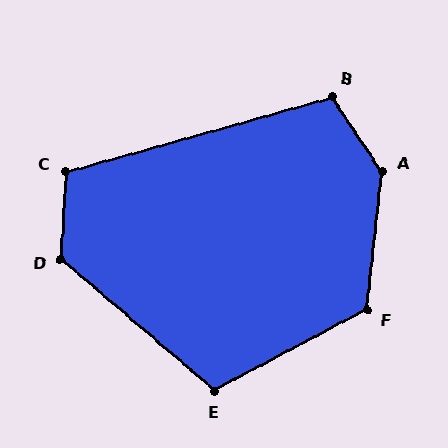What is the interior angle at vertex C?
Approximately 109 degrees (obtuse).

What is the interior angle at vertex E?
Approximately 112 degrees (obtuse).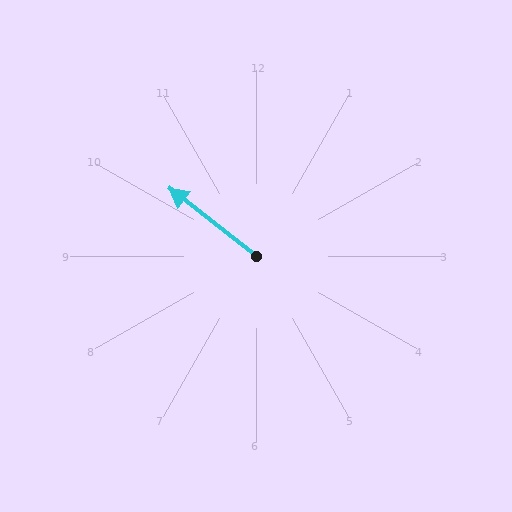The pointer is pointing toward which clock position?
Roughly 10 o'clock.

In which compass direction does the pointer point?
Northwest.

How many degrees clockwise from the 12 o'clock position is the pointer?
Approximately 308 degrees.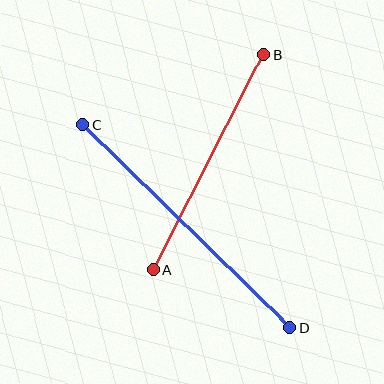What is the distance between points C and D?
The distance is approximately 290 pixels.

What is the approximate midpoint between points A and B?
The midpoint is at approximately (208, 162) pixels.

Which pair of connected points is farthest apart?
Points C and D are farthest apart.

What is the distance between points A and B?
The distance is approximately 242 pixels.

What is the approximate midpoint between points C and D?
The midpoint is at approximately (187, 226) pixels.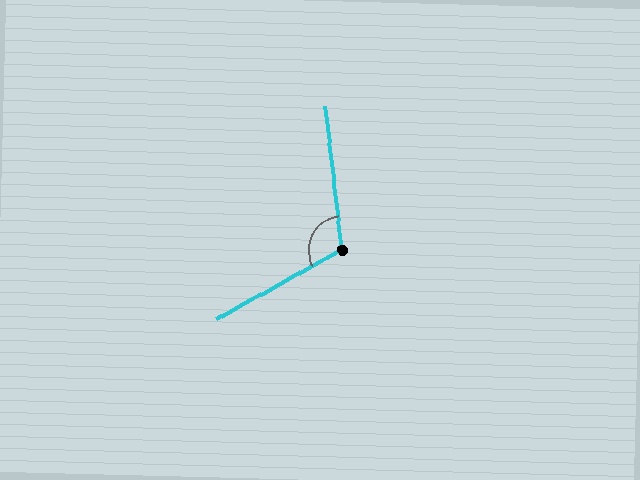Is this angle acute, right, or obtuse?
It is obtuse.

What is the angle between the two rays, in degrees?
Approximately 113 degrees.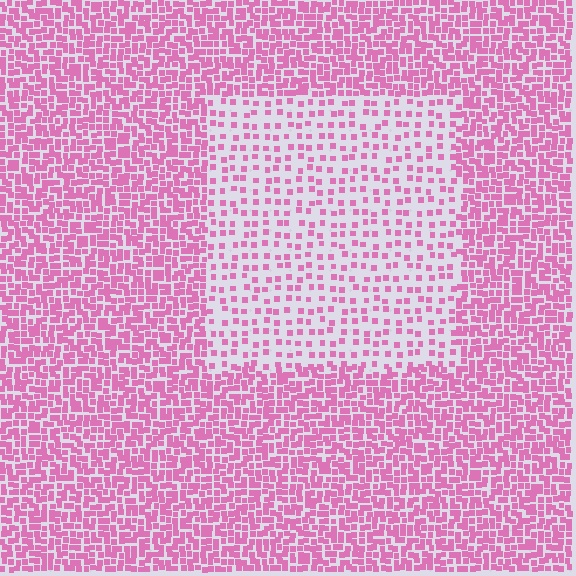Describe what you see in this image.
The image contains small pink elements arranged at two different densities. A rectangle-shaped region is visible where the elements are less densely packed than the surrounding area.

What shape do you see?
I see a rectangle.